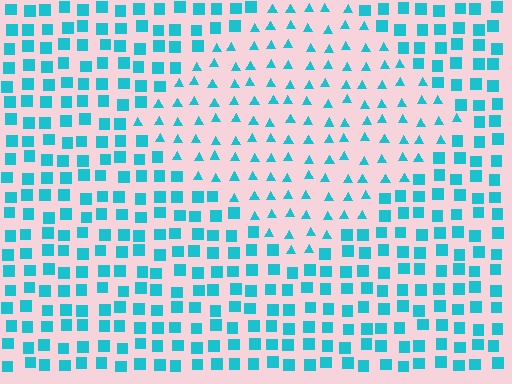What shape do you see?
I see a diamond.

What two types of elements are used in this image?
The image uses triangles inside the diamond region and squares outside it.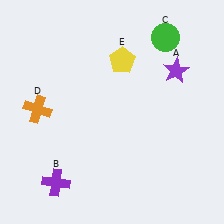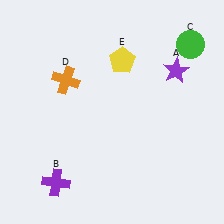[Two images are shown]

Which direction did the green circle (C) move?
The green circle (C) moved right.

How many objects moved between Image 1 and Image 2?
2 objects moved between the two images.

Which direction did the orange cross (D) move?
The orange cross (D) moved up.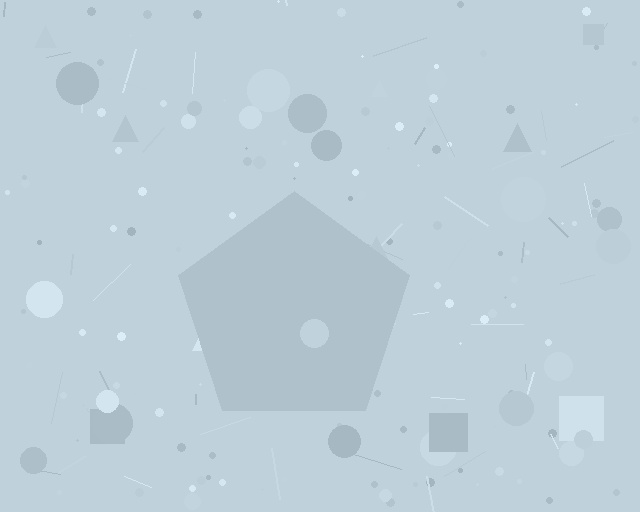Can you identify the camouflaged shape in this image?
The camouflaged shape is a pentagon.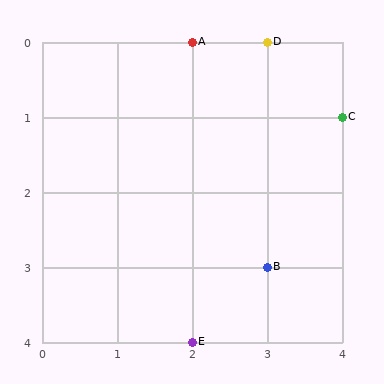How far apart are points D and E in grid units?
Points D and E are 1 column and 4 rows apart (about 4.1 grid units diagonally).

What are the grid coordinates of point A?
Point A is at grid coordinates (2, 0).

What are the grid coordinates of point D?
Point D is at grid coordinates (3, 0).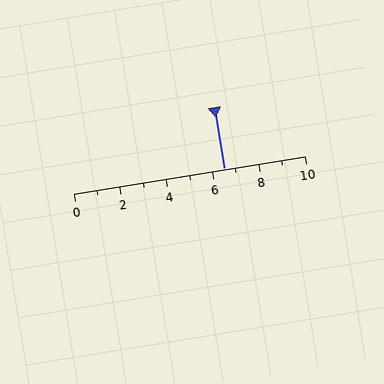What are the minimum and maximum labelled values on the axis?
The axis runs from 0 to 10.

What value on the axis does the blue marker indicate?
The marker indicates approximately 6.5.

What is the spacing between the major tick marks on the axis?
The major ticks are spaced 2 apart.